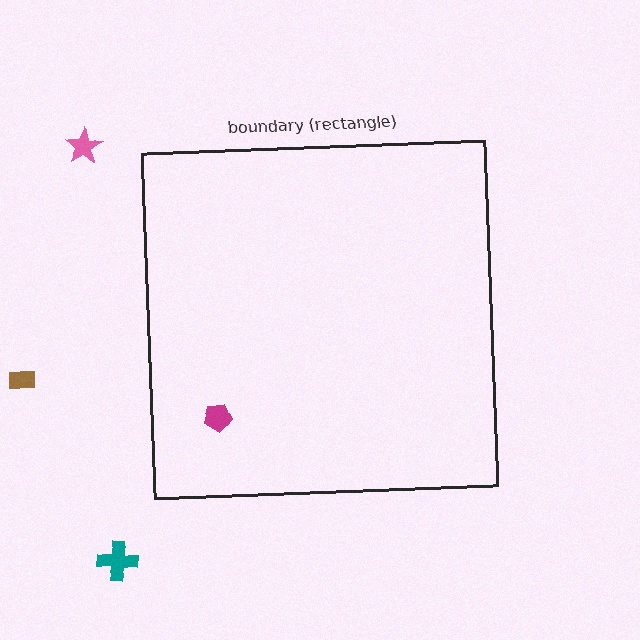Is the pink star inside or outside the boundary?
Outside.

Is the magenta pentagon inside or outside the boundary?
Inside.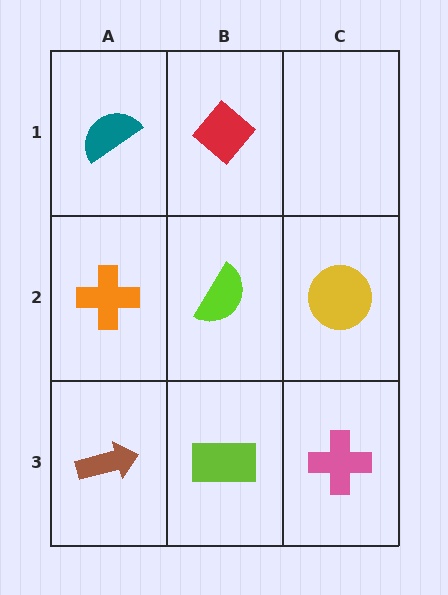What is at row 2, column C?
A yellow circle.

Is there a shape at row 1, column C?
No, that cell is empty.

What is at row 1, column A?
A teal semicircle.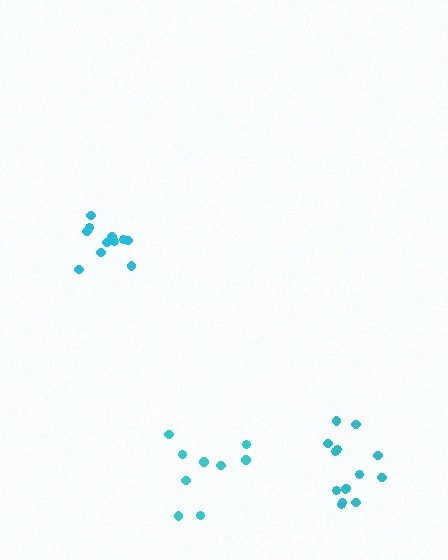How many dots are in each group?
Group 1: 11 dots, Group 2: 9 dots, Group 3: 14 dots (34 total).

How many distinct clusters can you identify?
There are 3 distinct clusters.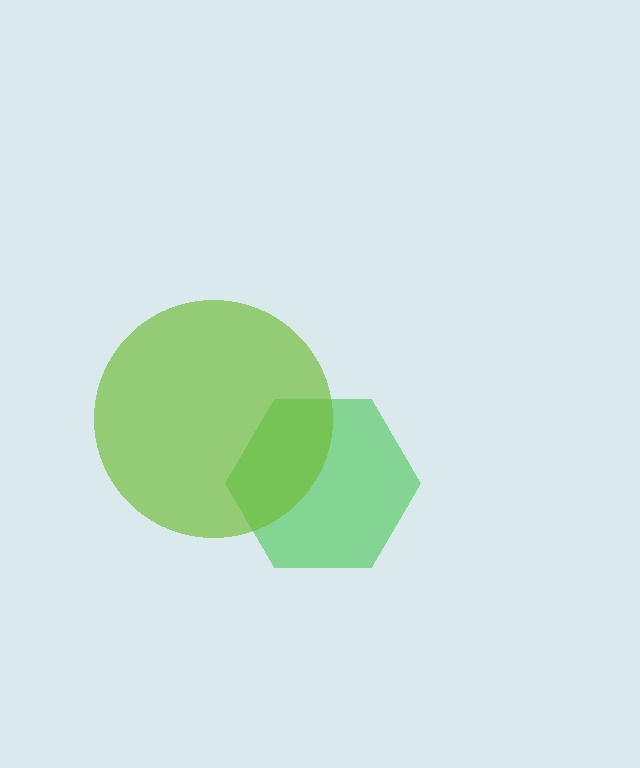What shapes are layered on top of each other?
The layered shapes are: a green hexagon, a lime circle.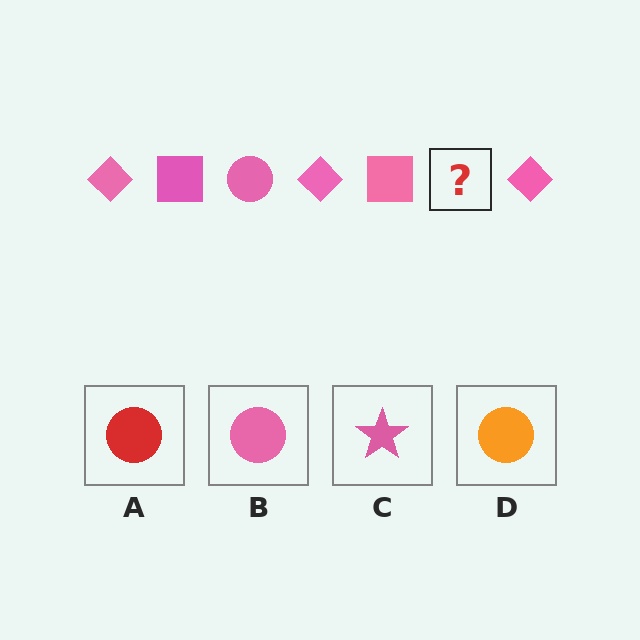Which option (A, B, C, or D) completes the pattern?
B.